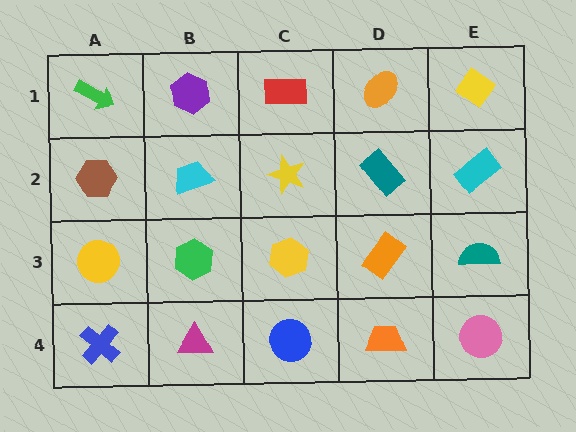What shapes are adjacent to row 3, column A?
A brown hexagon (row 2, column A), a blue cross (row 4, column A), a green hexagon (row 3, column B).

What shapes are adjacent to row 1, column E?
A cyan rectangle (row 2, column E), an orange ellipse (row 1, column D).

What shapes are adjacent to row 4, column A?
A yellow circle (row 3, column A), a magenta triangle (row 4, column B).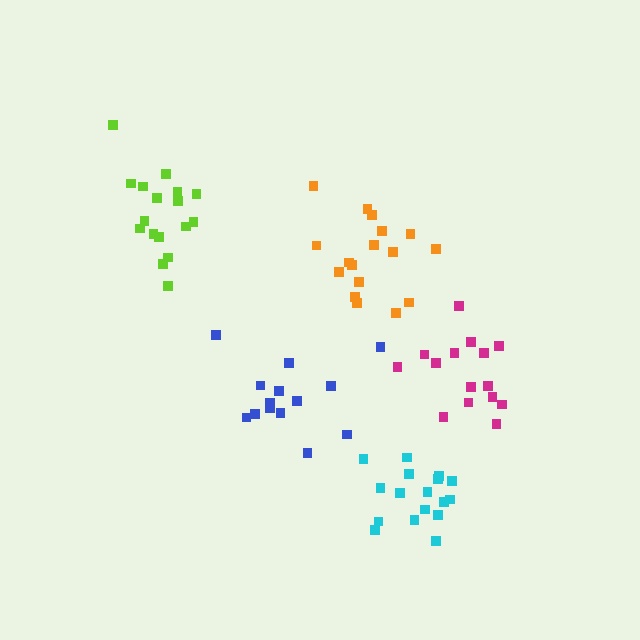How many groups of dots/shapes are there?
There are 5 groups.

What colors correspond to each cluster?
The clusters are colored: cyan, orange, blue, magenta, lime.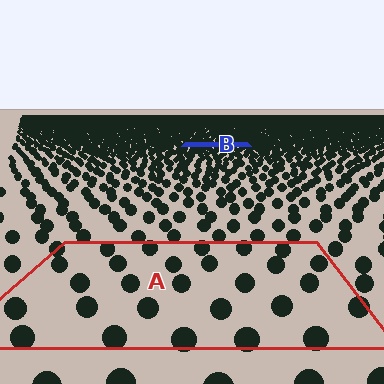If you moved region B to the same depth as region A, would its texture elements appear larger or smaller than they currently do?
They would appear larger. At a closer depth, the same texture elements are projected at a bigger on-screen size.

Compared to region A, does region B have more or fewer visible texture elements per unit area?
Region B has more texture elements per unit area — they are packed more densely because it is farther away.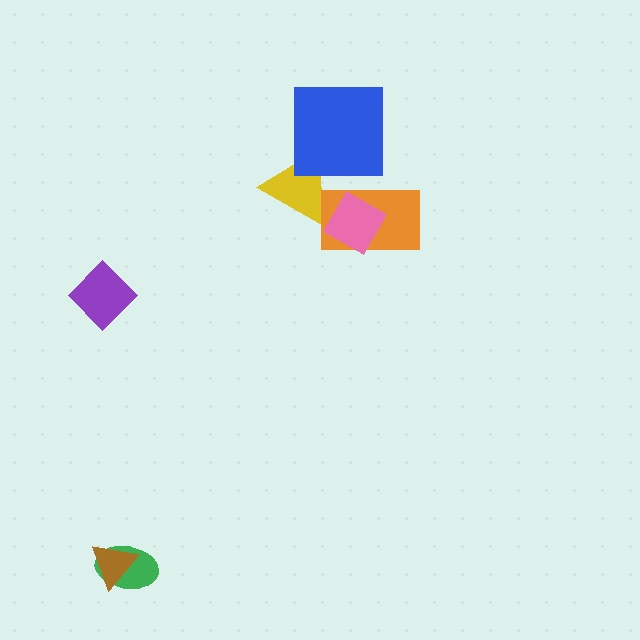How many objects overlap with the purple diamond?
0 objects overlap with the purple diamond.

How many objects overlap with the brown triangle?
1 object overlaps with the brown triangle.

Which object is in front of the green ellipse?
The brown triangle is in front of the green ellipse.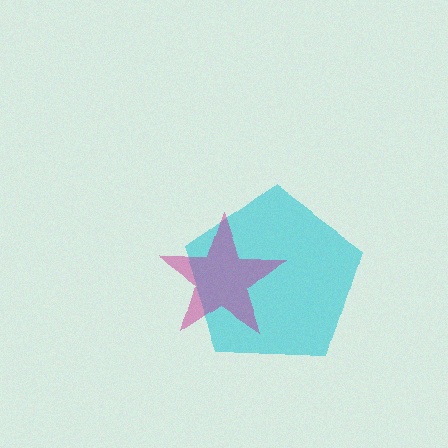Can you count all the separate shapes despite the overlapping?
Yes, there are 2 separate shapes.